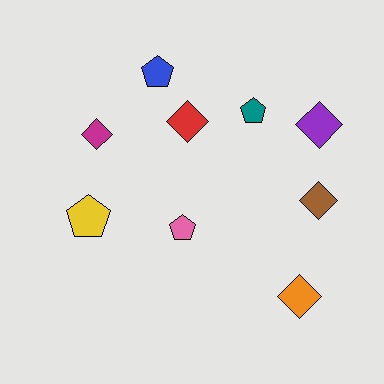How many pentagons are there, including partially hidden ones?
There are 4 pentagons.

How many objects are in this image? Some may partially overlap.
There are 9 objects.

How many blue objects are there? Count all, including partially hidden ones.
There is 1 blue object.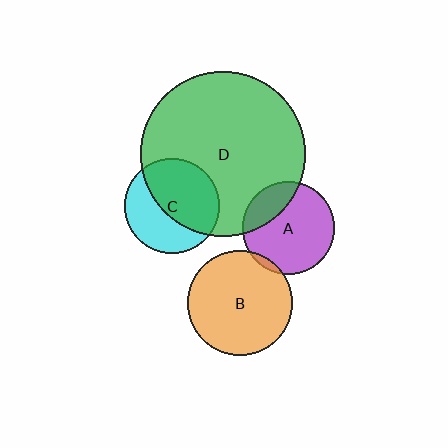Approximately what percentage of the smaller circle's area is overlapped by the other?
Approximately 5%.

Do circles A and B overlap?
Yes.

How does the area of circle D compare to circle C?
Approximately 3.0 times.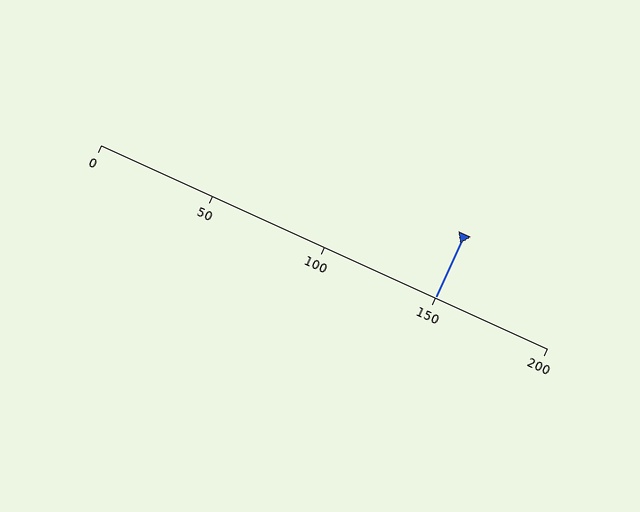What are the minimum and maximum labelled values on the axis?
The axis runs from 0 to 200.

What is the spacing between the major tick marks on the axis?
The major ticks are spaced 50 apart.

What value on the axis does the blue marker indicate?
The marker indicates approximately 150.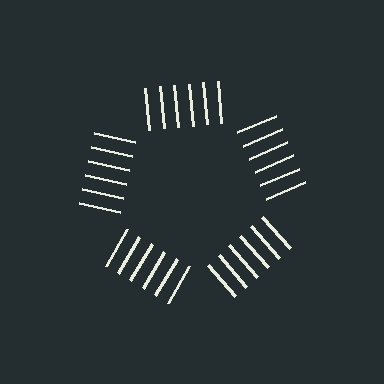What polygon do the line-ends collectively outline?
An illusory pentagon — the line segments terminate on its edges but no continuous stroke is drawn.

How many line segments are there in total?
30 — 6 along each of the 5 edges.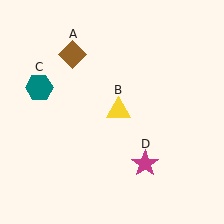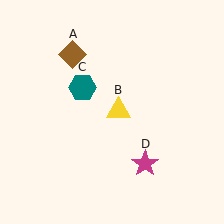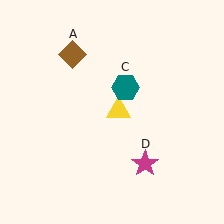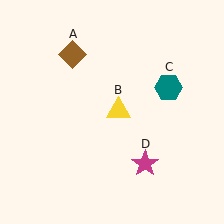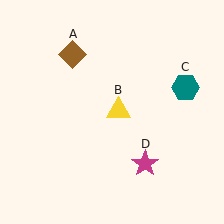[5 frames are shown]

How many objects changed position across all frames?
1 object changed position: teal hexagon (object C).